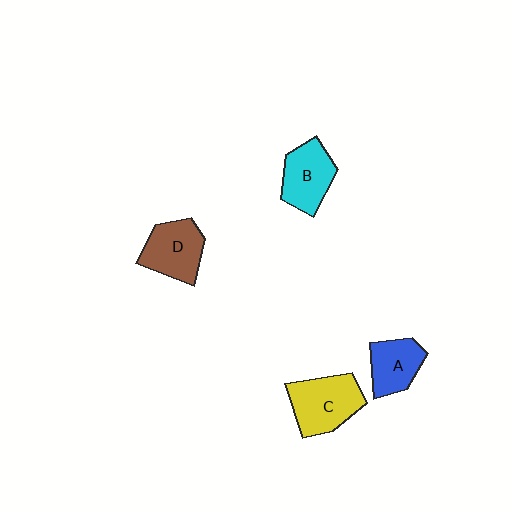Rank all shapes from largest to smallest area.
From largest to smallest: C (yellow), D (brown), B (cyan), A (blue).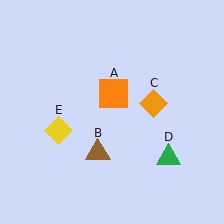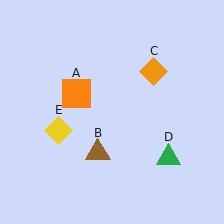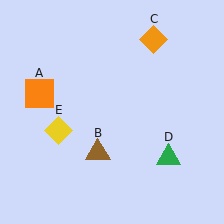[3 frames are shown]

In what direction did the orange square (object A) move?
The orange square (object A) moved left.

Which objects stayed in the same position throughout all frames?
Brown triangle (object B) and green triangle (object D) and yellow diamond (object E) remained stationary.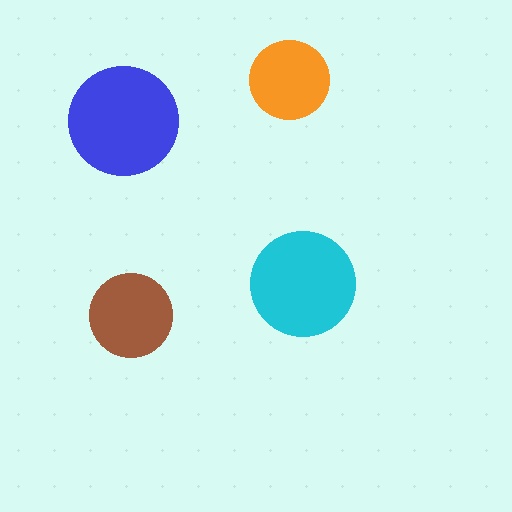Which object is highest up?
The orange circle is topmost.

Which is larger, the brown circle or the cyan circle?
The cyan one.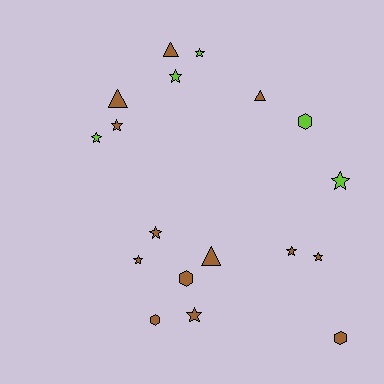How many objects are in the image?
There are 18 objects.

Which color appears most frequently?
Brown, with 13 objects.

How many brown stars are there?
There are 6 brown stars.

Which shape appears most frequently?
Star, with 10 objects.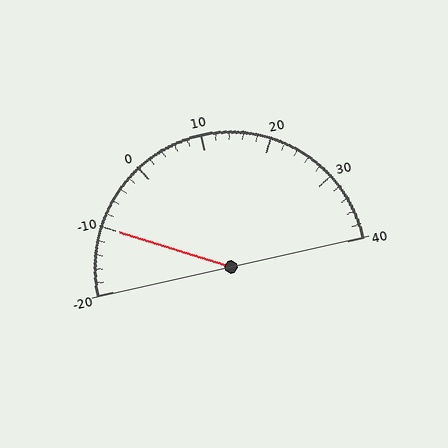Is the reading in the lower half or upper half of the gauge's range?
The reading is in the lower half of the range (-20 to 40).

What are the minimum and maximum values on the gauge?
The gauge ranges from -20 to 40.